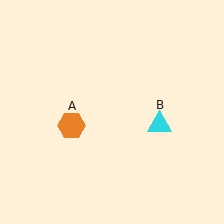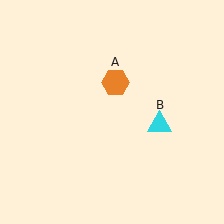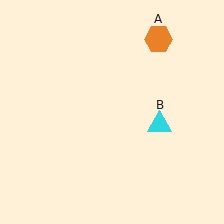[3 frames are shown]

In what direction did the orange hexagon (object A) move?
The orange hexagon (object A) moved up and to the right.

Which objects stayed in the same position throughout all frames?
Cyan triangle (object B) remained stationary.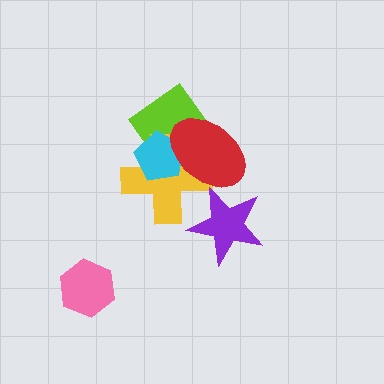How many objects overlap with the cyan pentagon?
3 objects overlap with the cyan pentagon.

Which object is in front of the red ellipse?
The purple star is in front of the red ellipse.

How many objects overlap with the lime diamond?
3 objects overlap with the lime diamond.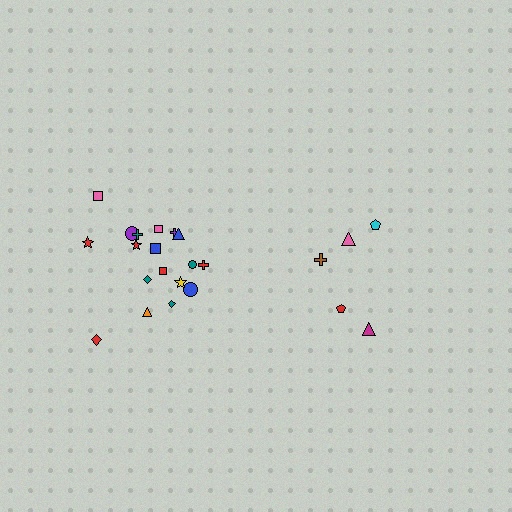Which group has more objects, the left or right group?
The left group.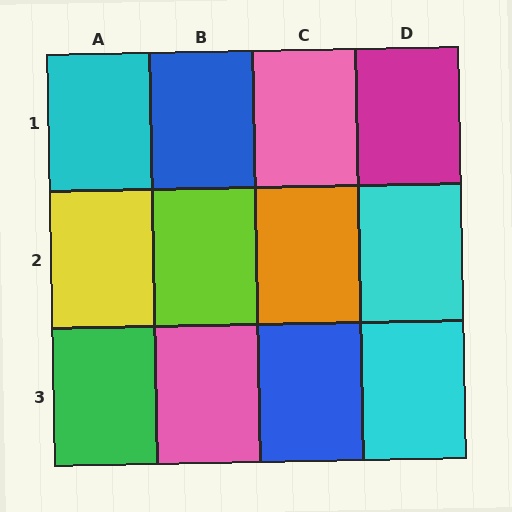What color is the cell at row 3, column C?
Blue.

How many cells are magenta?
1 cell is magenta.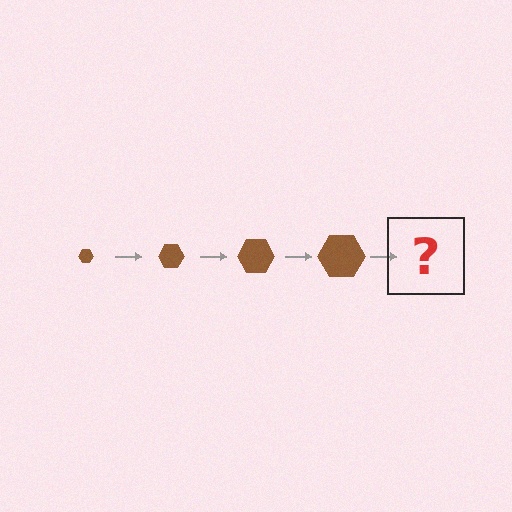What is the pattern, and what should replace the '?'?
The pattern is that the hexagon gets progressively larger each step. The '?' should be a brown hexagon, larger than the previous one.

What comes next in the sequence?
The next element should be a brown hexagon, larger than the previous one.